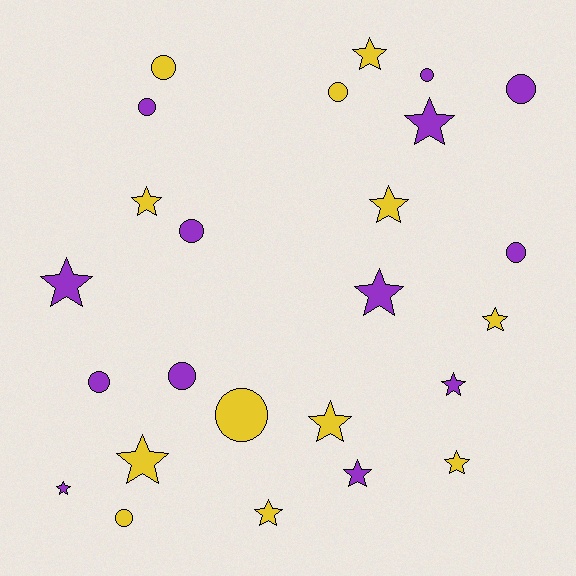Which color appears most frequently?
Purple, with 13 objects.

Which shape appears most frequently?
Star, with 14 objects.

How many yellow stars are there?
There are 8 yellow stars.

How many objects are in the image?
There are 25 objects.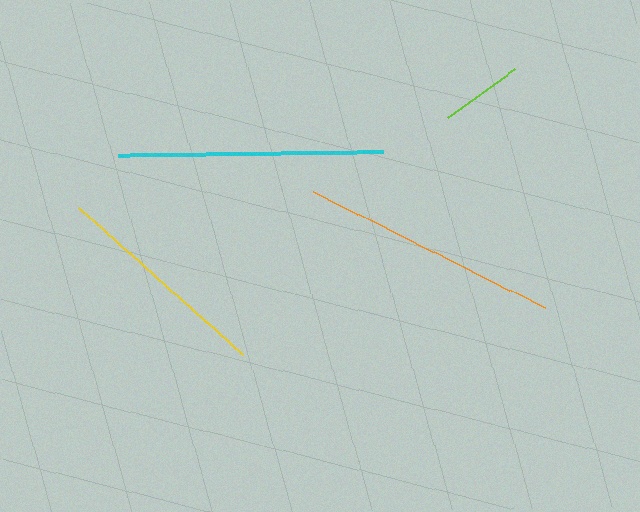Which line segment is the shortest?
The lime line is the shortest at approximately 82 pixels.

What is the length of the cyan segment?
The cyan segment is approximately 265 pixels long.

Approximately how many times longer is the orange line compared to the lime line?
The orange line is approximately 3.1 times the length of the lime line.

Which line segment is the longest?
The cyan line is the longest at approximately 265 pixels.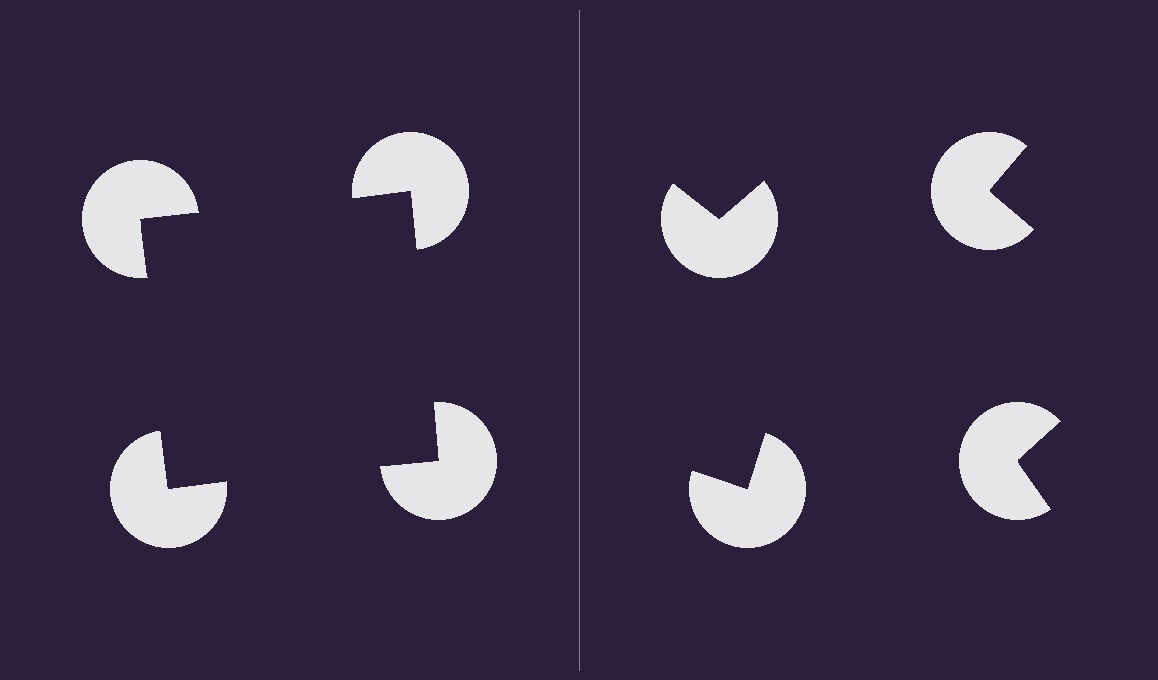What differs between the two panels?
The pac-man discs are positioned identically on both sides; only the wedge orientations differ. On the left they align to a square; on the right they are misaligned.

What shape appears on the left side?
An illusory square.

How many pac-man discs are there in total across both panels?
8 — 4 on each side.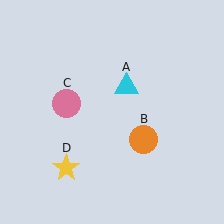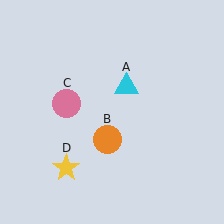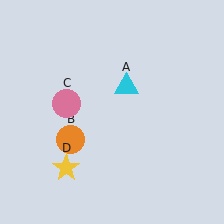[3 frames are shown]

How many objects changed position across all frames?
1 object changed position: orange circle (object B).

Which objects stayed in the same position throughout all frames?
Cyan triangle (object A) and pink circle (object C) and yellow star (object D) remained stationary.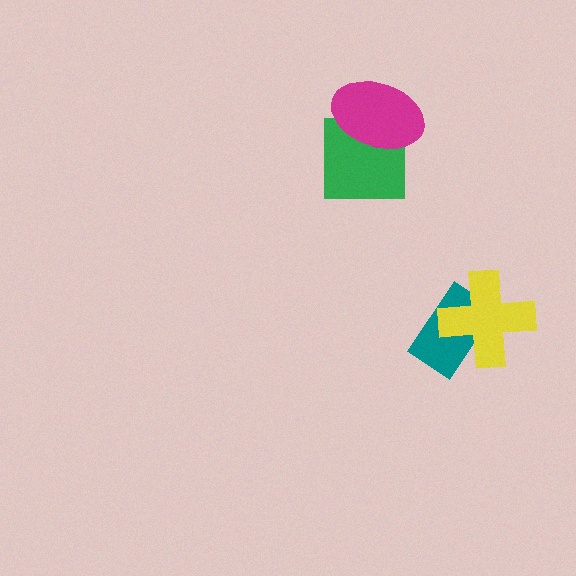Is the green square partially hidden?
Yes, it is partially covered by another shape.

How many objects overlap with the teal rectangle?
1 object overlaps with the teal rectangle.